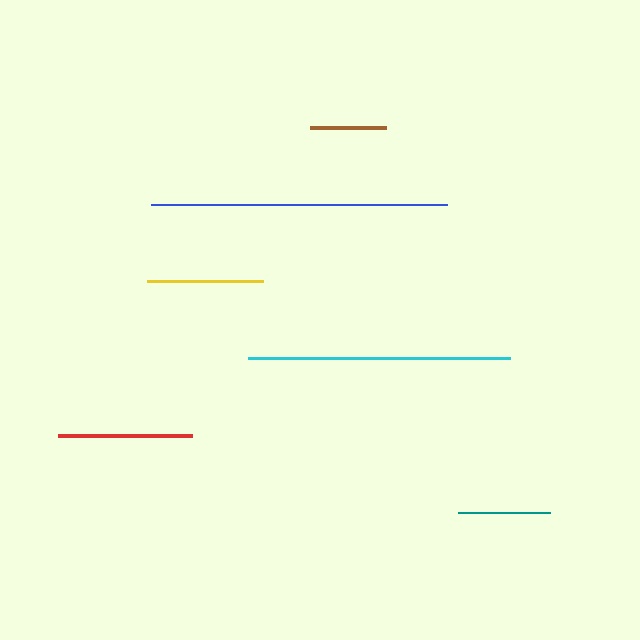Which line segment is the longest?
The blue line is the longest at approximately 295 pixels.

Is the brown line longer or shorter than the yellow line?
The yellow line is longer than the brown line.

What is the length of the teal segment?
The teal segment is approximately 92 pixels long.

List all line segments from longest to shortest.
From longest to shortest: blue, cyan, red, yellow, teal, brown.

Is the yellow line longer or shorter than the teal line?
The yellow line is longer than the teal line.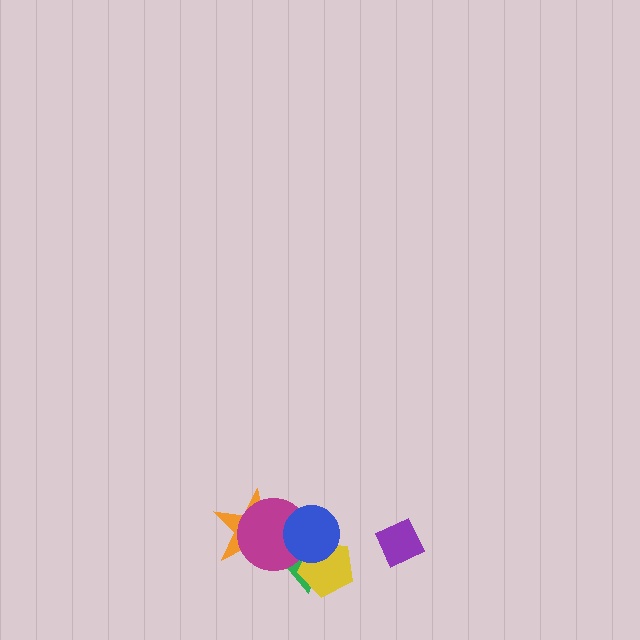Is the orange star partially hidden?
Yes, it is partially covered by another shape.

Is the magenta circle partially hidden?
Yes, it is partially covered by another shape.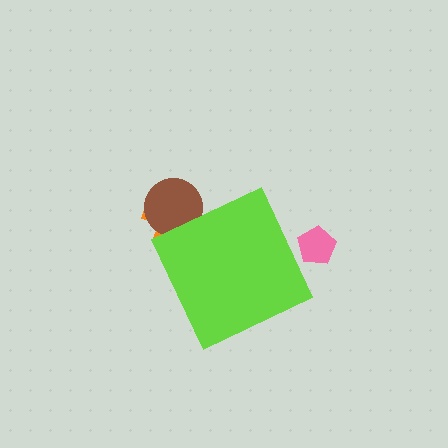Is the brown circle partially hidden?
Yes, the brown circle is partially hidden behind the lime diamond.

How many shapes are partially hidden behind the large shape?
3 shapes are partially hidden.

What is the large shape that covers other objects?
A lime diamond.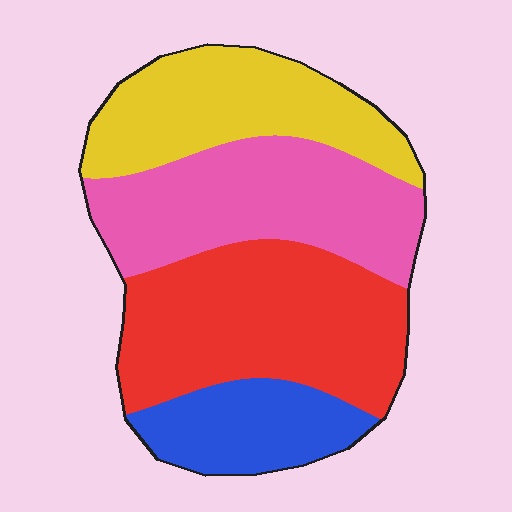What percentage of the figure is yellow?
Yellow takes up between a sixth and a third of the figure.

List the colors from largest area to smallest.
From largest to smallest: red, pink, yellow, blue.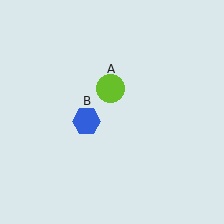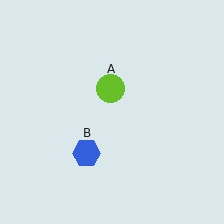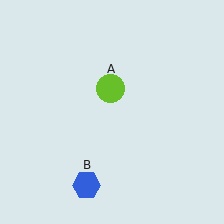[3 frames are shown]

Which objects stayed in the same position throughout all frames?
Lime circle (object A) remained stationary.